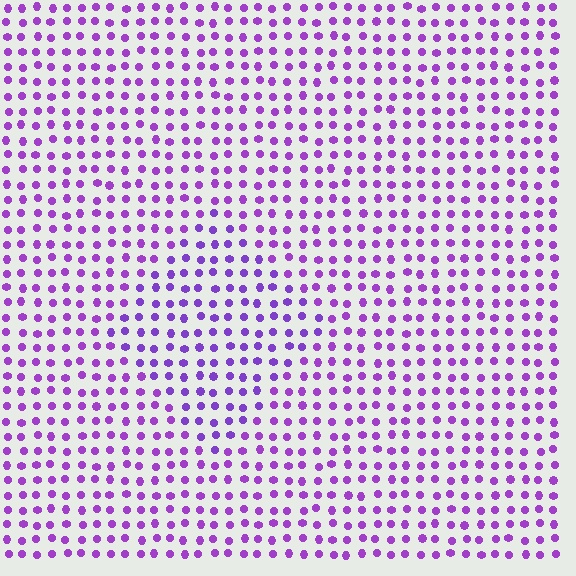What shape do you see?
I see a diamond.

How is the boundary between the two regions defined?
The boundary is defined purely by a slight shift in hue (about 15 degrees). Spacing, size, and orientation are identical on both sides.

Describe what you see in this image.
The image is filled with small purple elements in a uniform arrangement. A diamond-shaped region is visible where the elements are tinted to a slightly different hue, forming a subtle color boundary.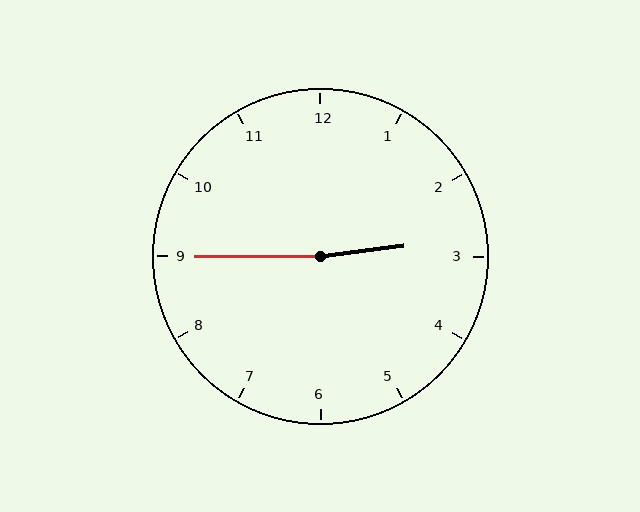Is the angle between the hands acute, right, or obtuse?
It is obtuse.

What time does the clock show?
2:45.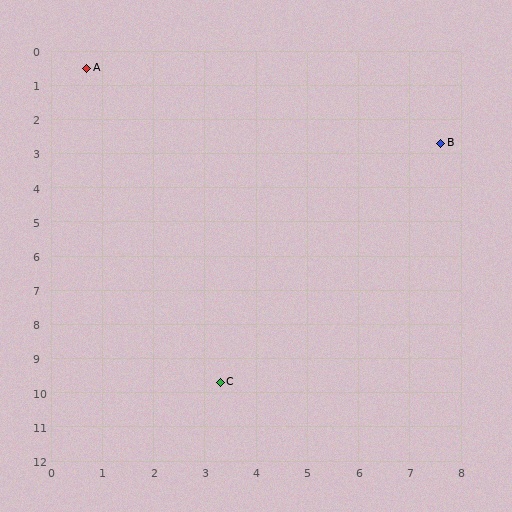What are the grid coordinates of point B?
Point B is at approximately (7.6, 2.7).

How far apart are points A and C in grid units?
Points A and C are about 9.6 grid units apart.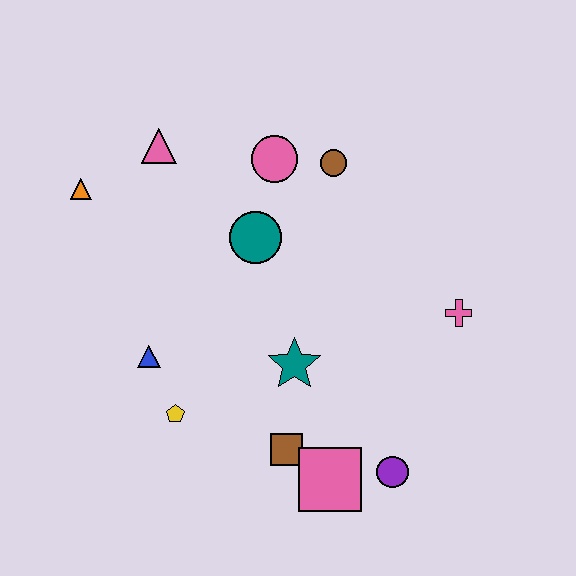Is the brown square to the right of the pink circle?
Yes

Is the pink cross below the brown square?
No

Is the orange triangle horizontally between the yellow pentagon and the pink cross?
No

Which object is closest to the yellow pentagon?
The blue triangle is closest to the yellow pentagon.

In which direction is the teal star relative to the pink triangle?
The teal star is below the pink triangle.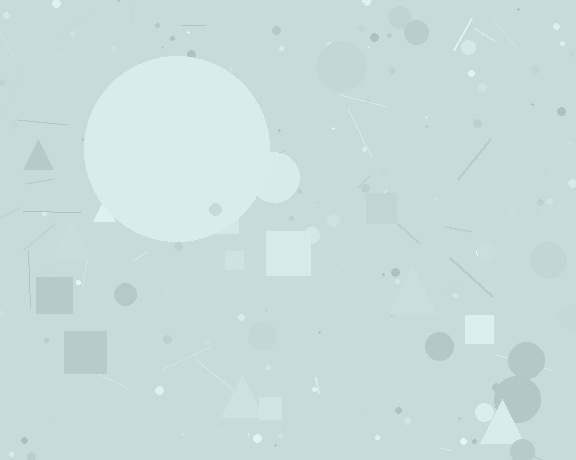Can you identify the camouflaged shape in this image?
The camouflaged shape is a circle.